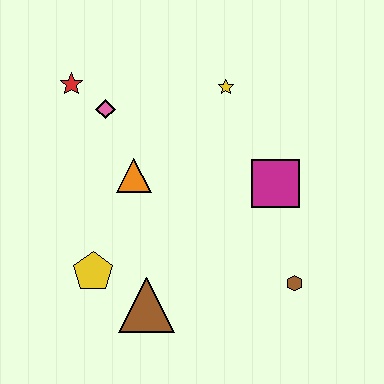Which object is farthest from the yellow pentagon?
The yellow star is farthest from the yellow pentagon.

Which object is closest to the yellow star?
The magenta square is closest to the yellow star.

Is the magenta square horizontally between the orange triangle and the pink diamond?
No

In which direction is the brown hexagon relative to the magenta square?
The brown hexagon is below the magenta square.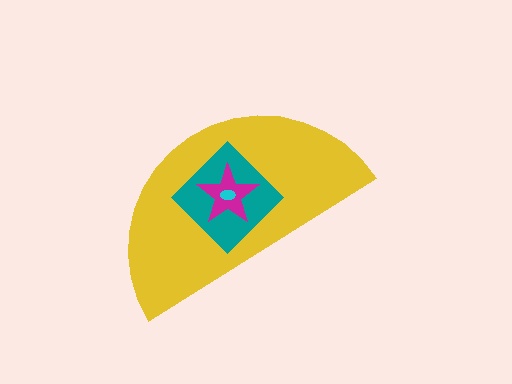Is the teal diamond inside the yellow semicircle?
Yes.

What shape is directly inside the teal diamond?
The magenta star.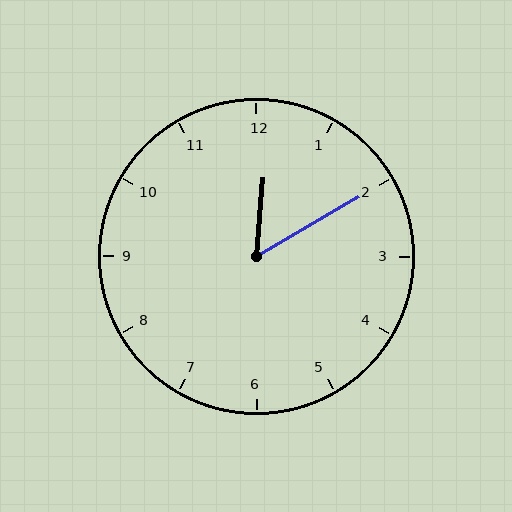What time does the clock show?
12:10.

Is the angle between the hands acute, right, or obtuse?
It is acute.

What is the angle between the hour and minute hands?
Approximately 55 degrees.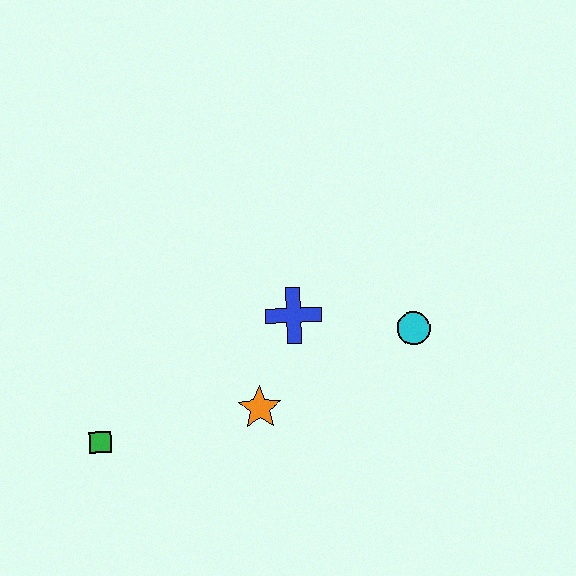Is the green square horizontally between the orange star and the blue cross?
No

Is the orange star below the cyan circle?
Yes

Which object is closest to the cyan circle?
The blue cross is closest to the cyan circle.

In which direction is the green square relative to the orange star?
The green square is to the left of the orange star.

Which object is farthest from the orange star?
The cyan circle is farthest from the orange star.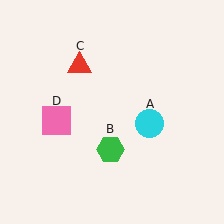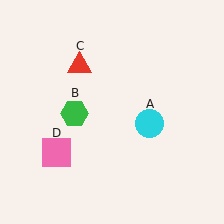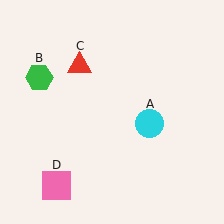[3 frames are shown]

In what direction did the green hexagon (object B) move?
The green hexagon (object B) moved up and to the left.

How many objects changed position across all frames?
2 objects changed position: green hexagon (object B), pink square (object D).